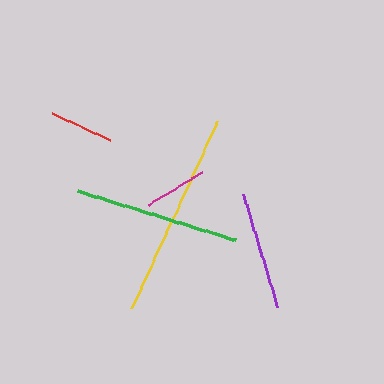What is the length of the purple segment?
The purple segment is approximately 118 pixels long.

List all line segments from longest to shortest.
From longest to shortest: yellow, green, purple, red, magenta.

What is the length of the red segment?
The red segment is approximately 64 pixels long.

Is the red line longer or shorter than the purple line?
The purple line is longer than the red line.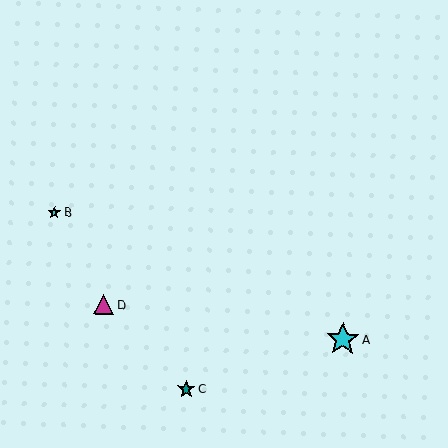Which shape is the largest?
The cyan star (labeled A) is the largest.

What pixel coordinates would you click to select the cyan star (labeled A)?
Click at (343, 339) to select the cyan star A.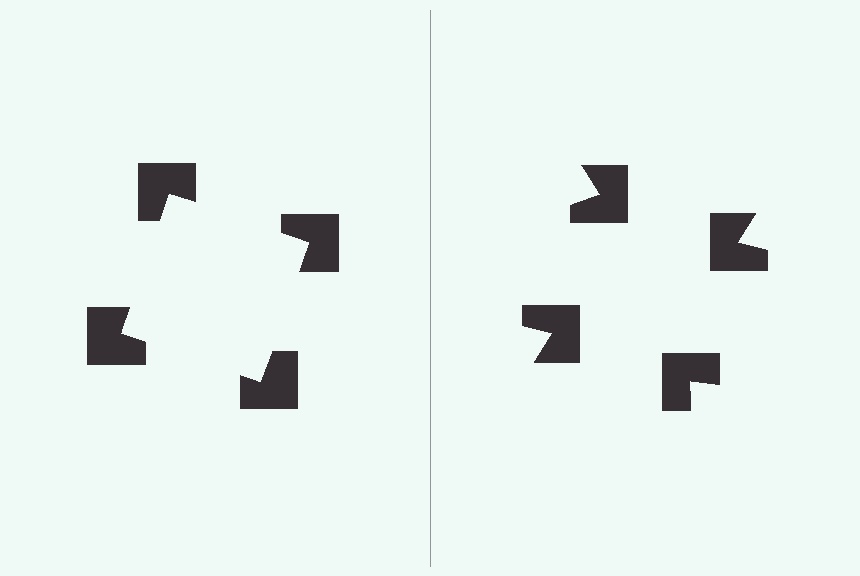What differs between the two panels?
The notched squares are positioned identically on both sides; only the wedge orientations differ. On the left they align to a square; on the right they are misaligned.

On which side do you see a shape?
An illusory square appears on the left side. On the right side the wedge cuts are rotated, so no coherent shape forms.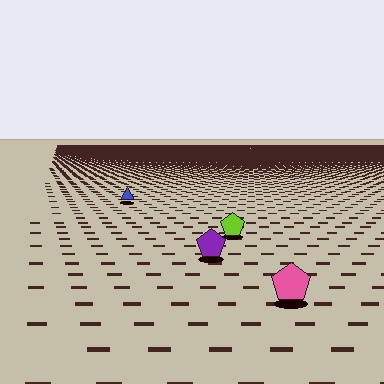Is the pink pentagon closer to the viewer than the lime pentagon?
Yes. The pink pentagon is closer — you can tell from the texture gradient: the ground texture is coarser near it.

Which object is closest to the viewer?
The pink pentagon is closest. The texture marks near it are larger and more spread out.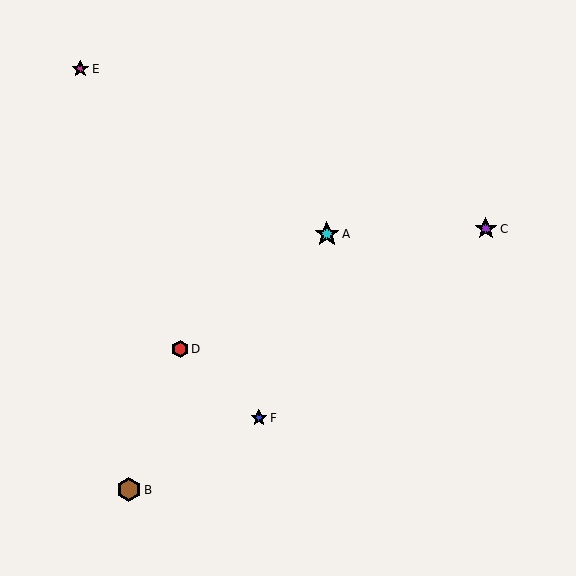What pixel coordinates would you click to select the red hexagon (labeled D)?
Click at (180, 349) to select the red hexagon D.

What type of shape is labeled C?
Shape C is a purple star.